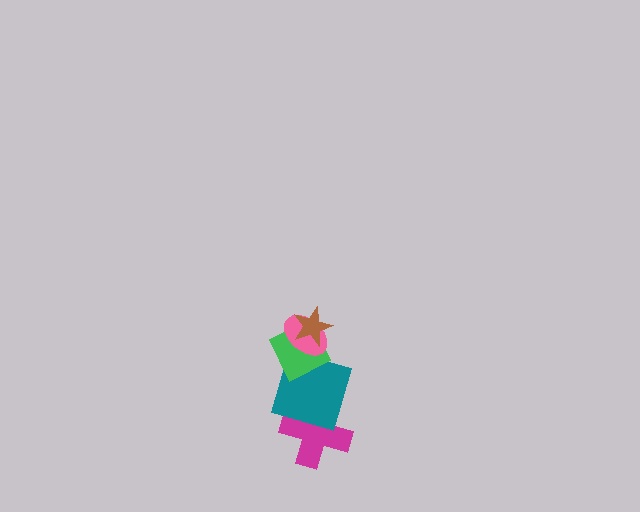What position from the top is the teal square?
The teal square is 4th from the top.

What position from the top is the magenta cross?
The magenta cross is 5th from the top.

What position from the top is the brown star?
The brown star is 1st from the top.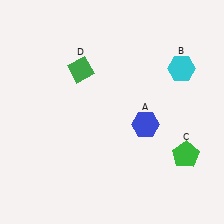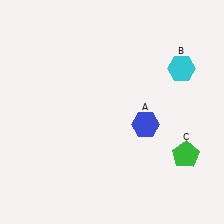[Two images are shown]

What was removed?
The green diamond (D) was removed in Image 2.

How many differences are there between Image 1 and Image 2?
There is 1 difference between the two images.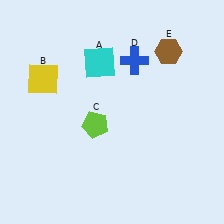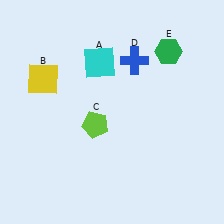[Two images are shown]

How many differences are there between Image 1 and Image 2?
There is 1 difference between the two images.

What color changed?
The hexagon (E) changed from brown in Image 1 to green in Image 2.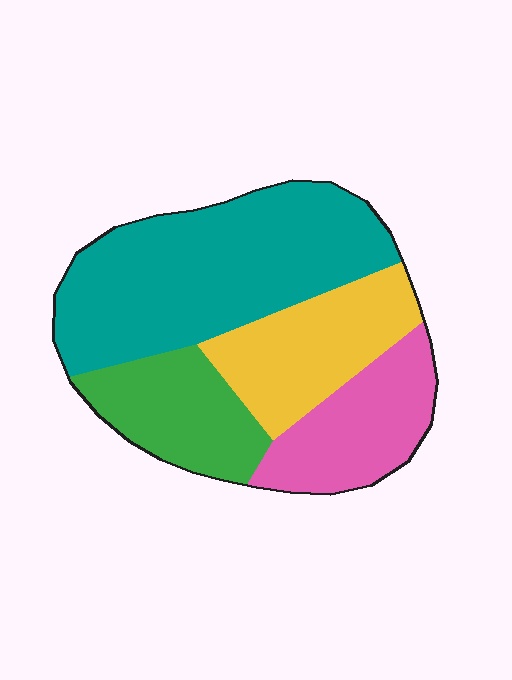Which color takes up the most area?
Teal, at roughly 45%.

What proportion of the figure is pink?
Pink covers 19% of the figure.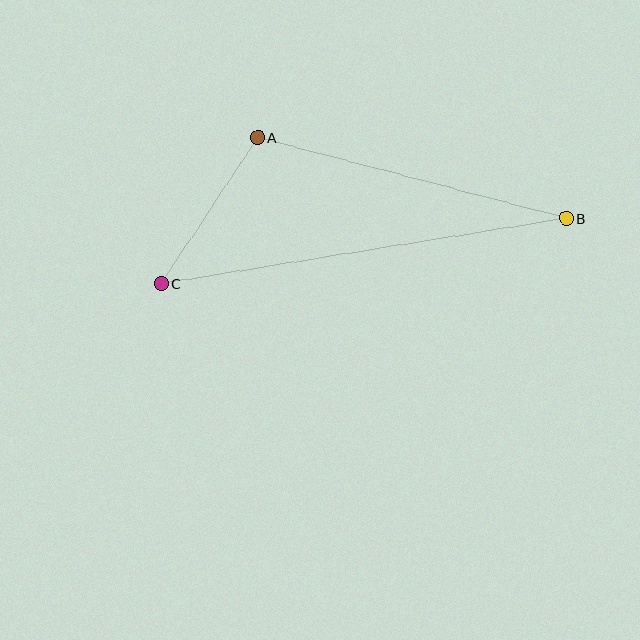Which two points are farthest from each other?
Points B and C are farthest from each other.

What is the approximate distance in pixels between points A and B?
The distance between A and B is approximately 319 pixels.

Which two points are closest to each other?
Points A and C are closest to each other.